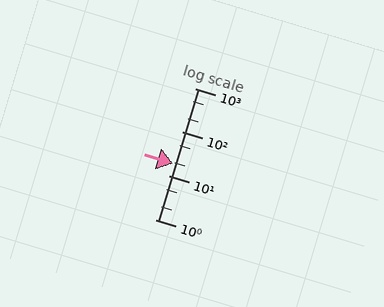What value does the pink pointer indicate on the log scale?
The pointer indicates approximately 19.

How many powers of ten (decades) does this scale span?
The scale spans 3 decades, from 1 to 1000.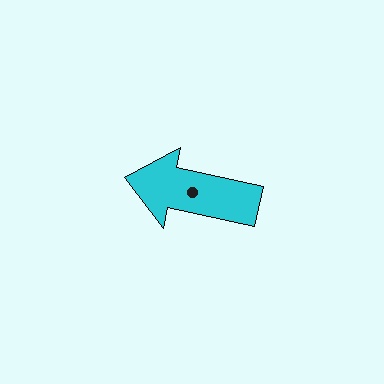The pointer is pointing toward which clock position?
Roughly 9 o'clock.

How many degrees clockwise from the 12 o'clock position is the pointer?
Approximately 282 degrees.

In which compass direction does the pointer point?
West.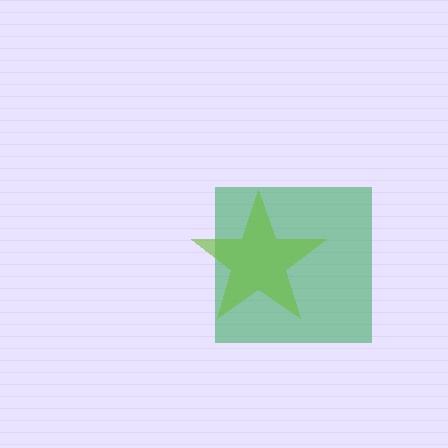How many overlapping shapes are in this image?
There are 2 overlapping shapes in the image.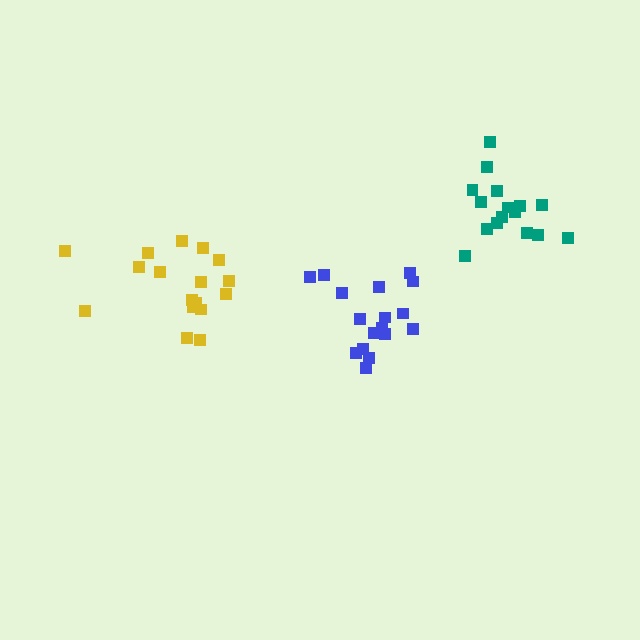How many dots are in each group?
Group 1: 16 dots, Group 2: 17 dots, Group 3: 17 dots (50 total).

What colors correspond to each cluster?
The clusters are colored: teal, yellow, blue.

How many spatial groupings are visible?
There are 3 spatial groupings.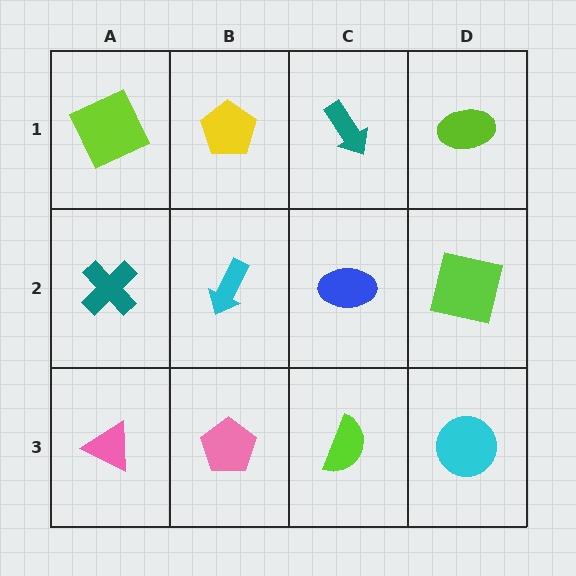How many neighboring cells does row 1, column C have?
3.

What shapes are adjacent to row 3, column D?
A lime square (row 2, column D), a lime semicircle (row 3, column C).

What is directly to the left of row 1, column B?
A lime square.